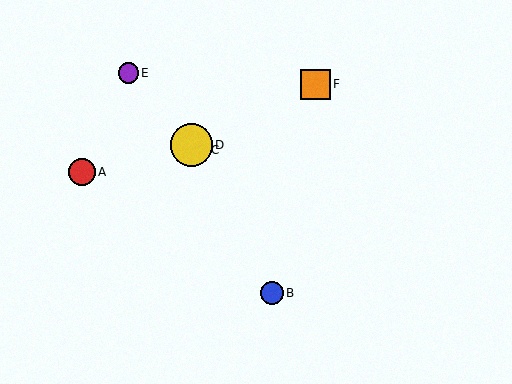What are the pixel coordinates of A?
Object A is at (82, 172).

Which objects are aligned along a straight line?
Objects C, D, E are aligned along a straight line.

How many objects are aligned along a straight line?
3 objects (C, D, E) are aligned along a straight line.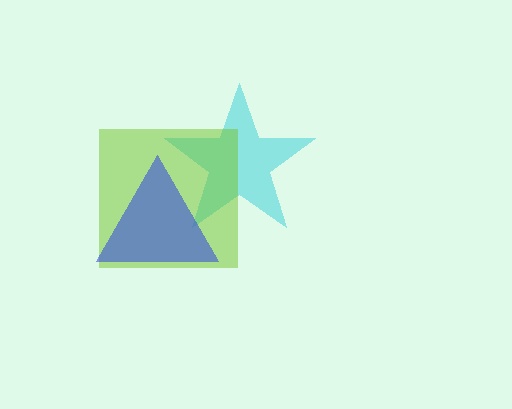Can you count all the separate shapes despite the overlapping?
Yes, there are 3 separate shapes.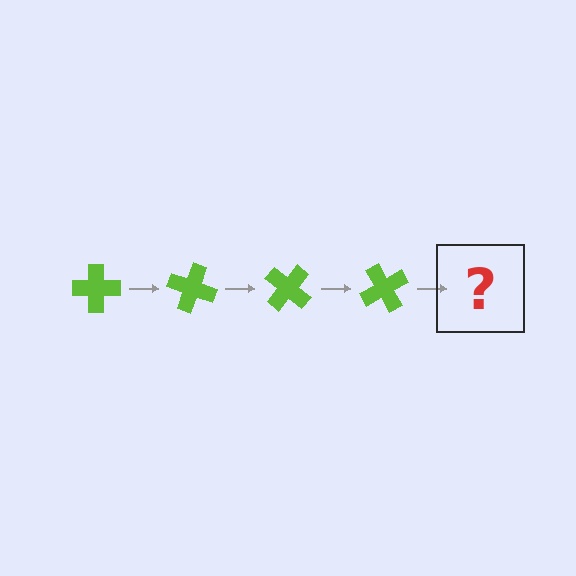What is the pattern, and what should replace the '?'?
The pattern is that the cross rotates 20 degrees each step. The '?' should be a lime cross rotated 80 degrees.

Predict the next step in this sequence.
The next step is a lime cross rotated 80 degrees.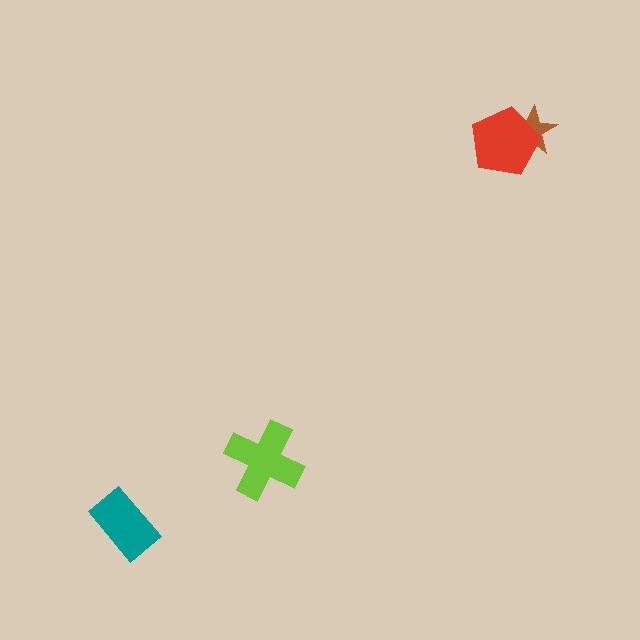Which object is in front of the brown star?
The red pentagon is in front of the brown star.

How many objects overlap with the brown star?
1 object overlaps with the brown star.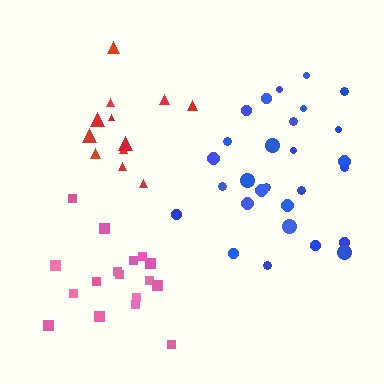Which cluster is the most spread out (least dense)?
Blue.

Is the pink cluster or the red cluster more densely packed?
Pink.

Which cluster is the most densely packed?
Pink.